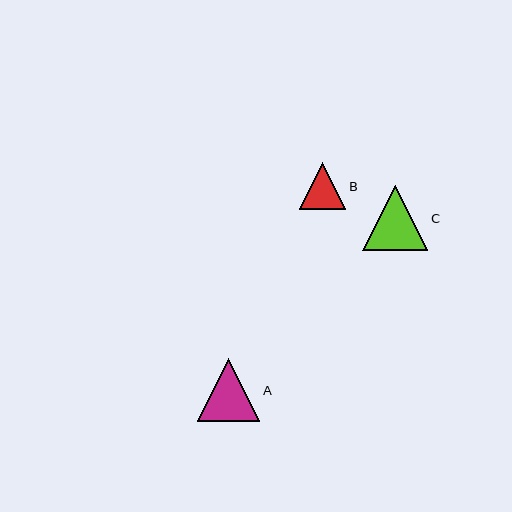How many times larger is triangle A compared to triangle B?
Triangle A is approximately 1.3 times the size of triangle B.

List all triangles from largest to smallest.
From largest to smallest: C, A, B.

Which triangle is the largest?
Triangle C is the largest with a size of approximately 65 pixels.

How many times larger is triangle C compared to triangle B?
Triangle C is approximately 1.4 times the size of triangle B.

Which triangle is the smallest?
Triangle B is the smallest with a size of approximately 46 pixels.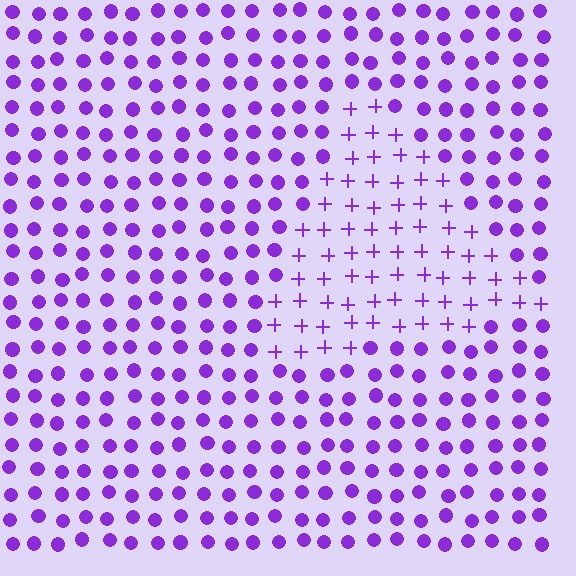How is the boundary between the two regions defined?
The boundary is defined by a change in element shape: plus signs inside vs. circles outside. All elements share the same color and spacing.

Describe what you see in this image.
The image is filled with small purple elements arranged in a uniform grid. A triangle-shaped region contains plus signs, while the surrounding area contains circles. The boundary is defined purely by the change in element shape.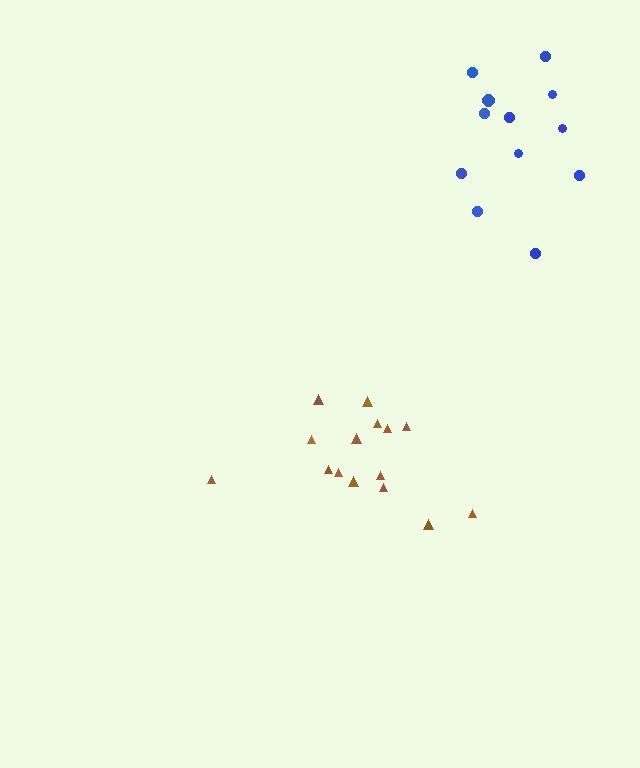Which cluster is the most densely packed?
Brown.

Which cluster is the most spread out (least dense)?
Blue.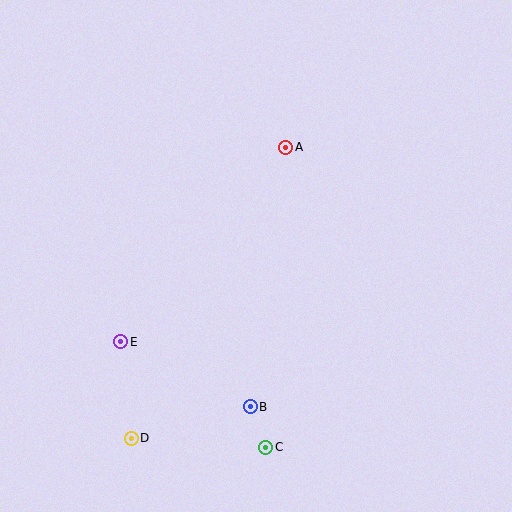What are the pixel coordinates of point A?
Point A is at (286, 147).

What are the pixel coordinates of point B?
Point B is at (250, 407).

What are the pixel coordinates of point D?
Point D is at (131, 438).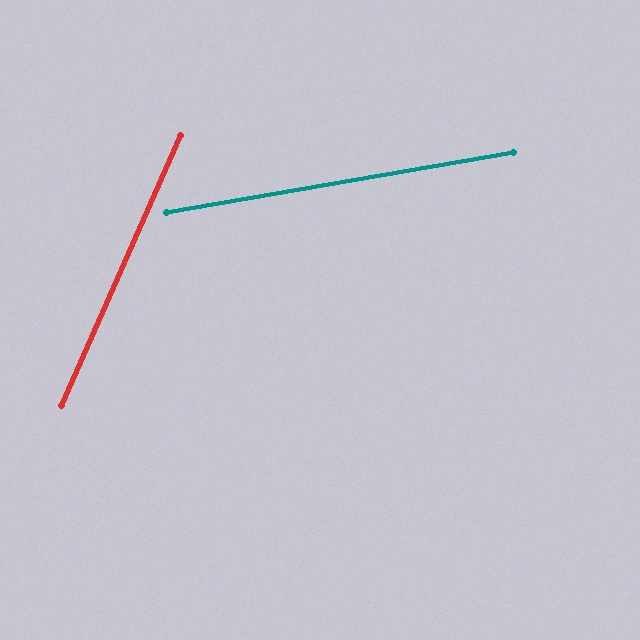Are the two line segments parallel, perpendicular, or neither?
Neither parallel nor perpendicular — they differ by about 56°.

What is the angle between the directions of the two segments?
Approximately 56 degrees.